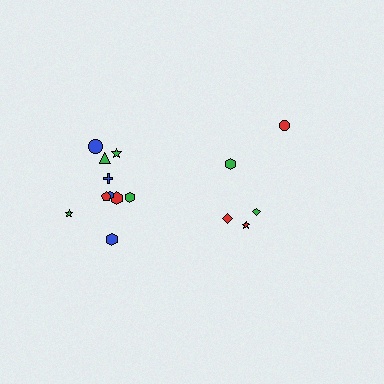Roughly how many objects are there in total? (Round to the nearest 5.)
Roughly 15 objects in total.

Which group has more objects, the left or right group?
The left group.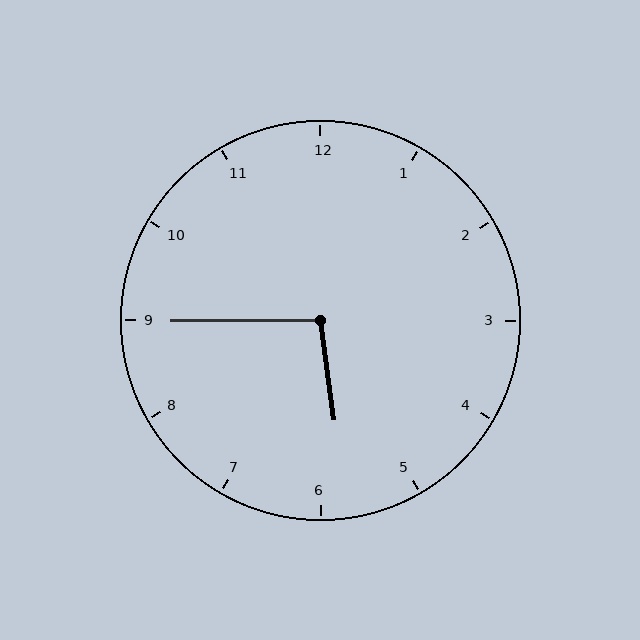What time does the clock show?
5:45.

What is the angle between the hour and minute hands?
Approximately 98 degrees.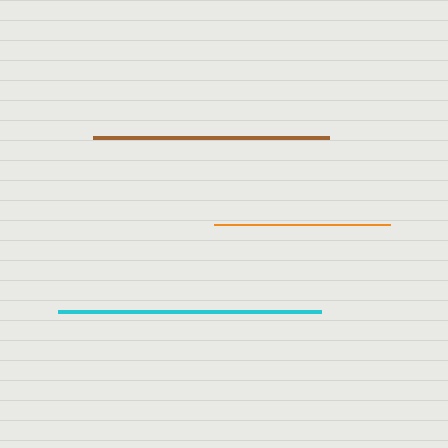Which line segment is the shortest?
The orange line is the shortest at approximately 176 pixels.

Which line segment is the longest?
The cyan line is the longest at approximately 264 pixels.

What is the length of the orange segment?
The orange segment is approximately 176 pixels long.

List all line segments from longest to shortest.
From longest to shortest: cyan, brown, orange.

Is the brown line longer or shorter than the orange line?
The brown line is longer than the orange line.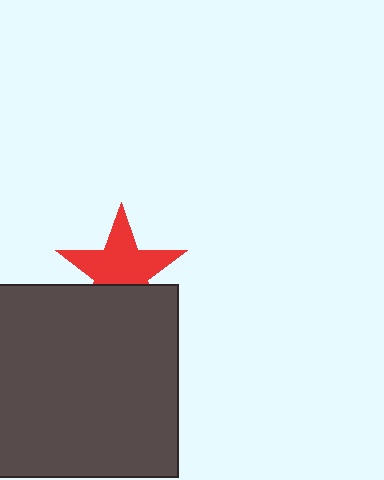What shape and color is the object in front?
The object in front is a dark gray square.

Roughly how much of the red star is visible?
Most of it is visible (roughly 67%).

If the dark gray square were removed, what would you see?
You would see the complete red star.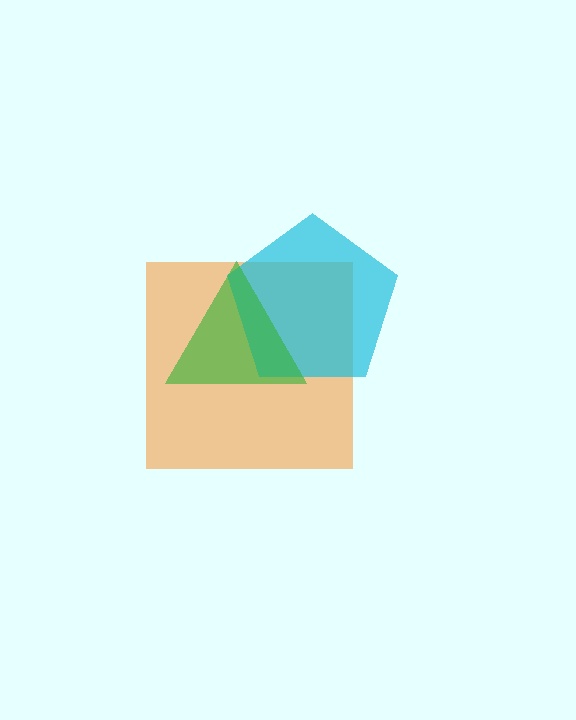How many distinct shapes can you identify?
There are 3 distinct shapes: an orange square, a cyan pentagon, a green triangle.